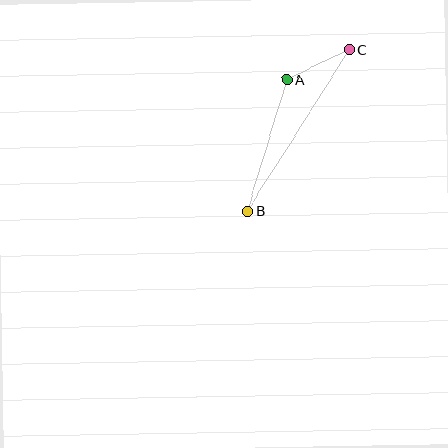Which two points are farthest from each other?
Points B and C are farthest from each other.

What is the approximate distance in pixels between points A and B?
The distance between A and B is approximately 138 pixels.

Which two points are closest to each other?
Points A and C are closest to each other.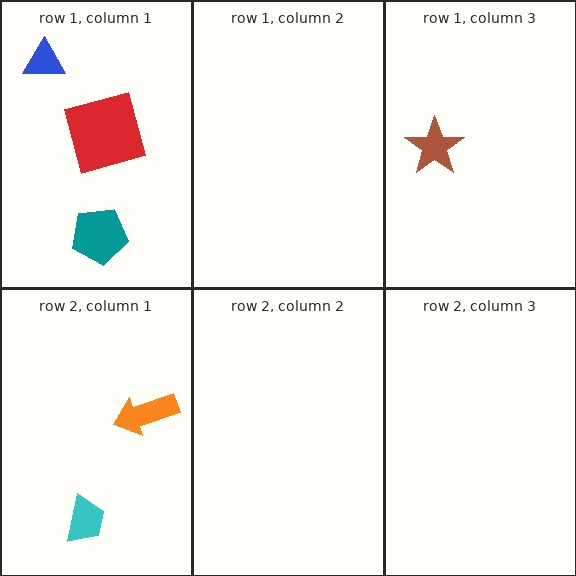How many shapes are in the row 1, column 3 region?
1.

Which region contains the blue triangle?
The row 1, column 1 region.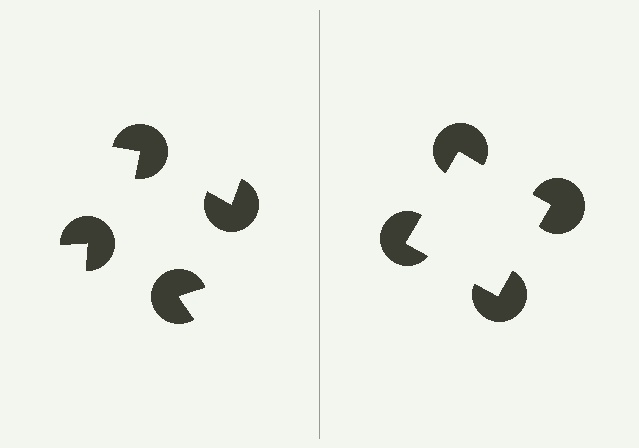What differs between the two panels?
The pac-man discs are positioned identically on both sides; only the wedge orientations differ. On the right they align to a square; on the left they are misaligned.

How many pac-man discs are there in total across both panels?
8 — 4 on each side.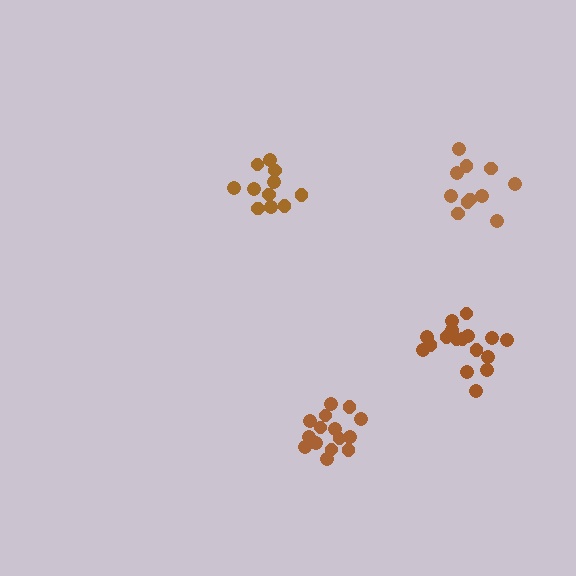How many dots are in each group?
Group 1: 15 dots, Group 2: 11 dots, Group 3: 17 dots, Group 4: 12 dots (55 total).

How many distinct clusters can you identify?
There are 4 distinct clusters.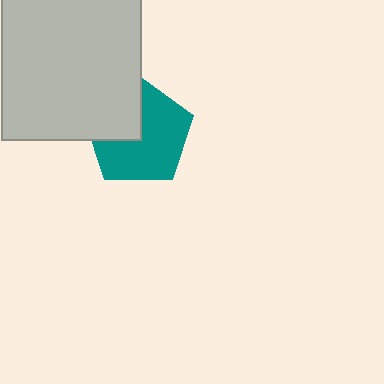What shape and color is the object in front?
The object in front is a light gray rectangle.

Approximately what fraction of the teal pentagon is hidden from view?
Roughly 33% of the teal pentagon is hidden behind the light gray rectangle.